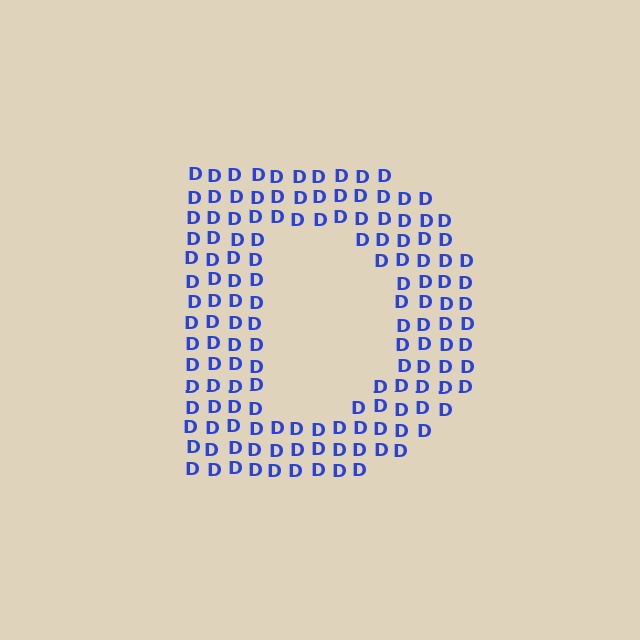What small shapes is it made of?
It is made of small letter D's.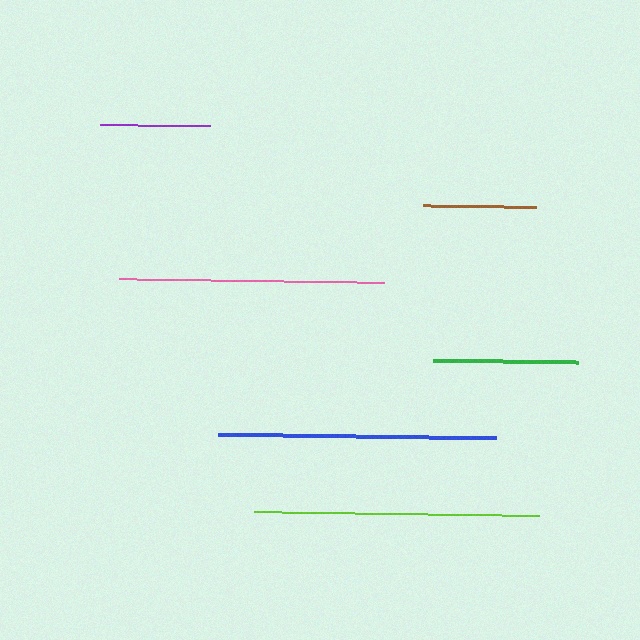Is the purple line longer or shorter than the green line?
The green line is longer than the purple line.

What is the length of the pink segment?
The pink segment is approximately 265 pixels long.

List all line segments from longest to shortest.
From longest to shortest: lime, blue, pink, green, brown, purple.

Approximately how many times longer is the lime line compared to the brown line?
The lime line is approximately 2.5 times the length of the brown line.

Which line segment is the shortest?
The purple line is the shortest at approximately 110 pixels.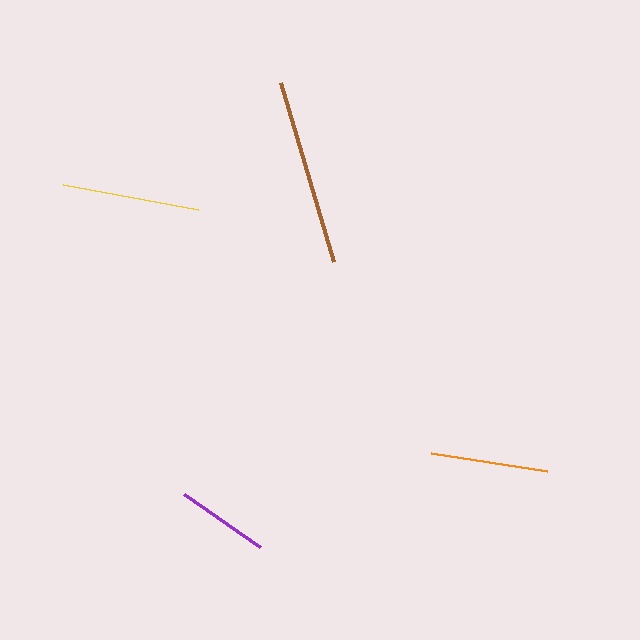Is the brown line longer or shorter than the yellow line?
The brown line is longer than the yellow line.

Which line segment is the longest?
The brown line is the longest at approximately 186 pixels.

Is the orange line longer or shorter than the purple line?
The orange line is longer than the purple line.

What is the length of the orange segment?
The orange segment is approximately 117 pixels long.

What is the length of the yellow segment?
The yellow segment is approximately 138 pixels long.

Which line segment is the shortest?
The purple line is the shortest at approximately 92 pixels.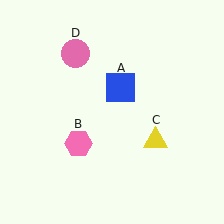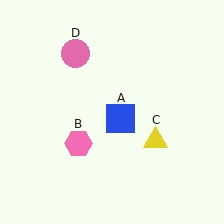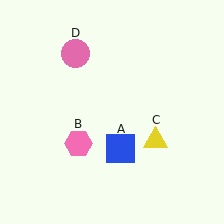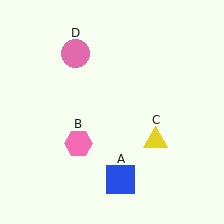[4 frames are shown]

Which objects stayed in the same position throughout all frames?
Pink hexagon (object B) and yellow triangle (object C) and pink circle (object D) remained stationary.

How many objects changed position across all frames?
1 object changed position: blue square (object A).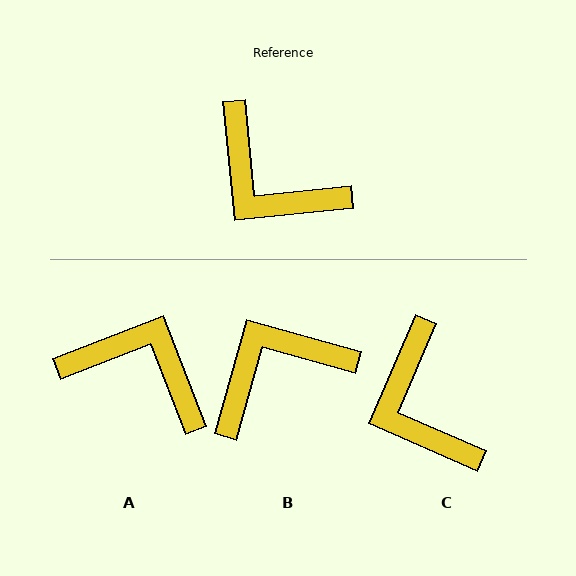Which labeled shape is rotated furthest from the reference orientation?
A, about 165 degrees away.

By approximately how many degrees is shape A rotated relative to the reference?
Approximately 165 degrees clockwise.